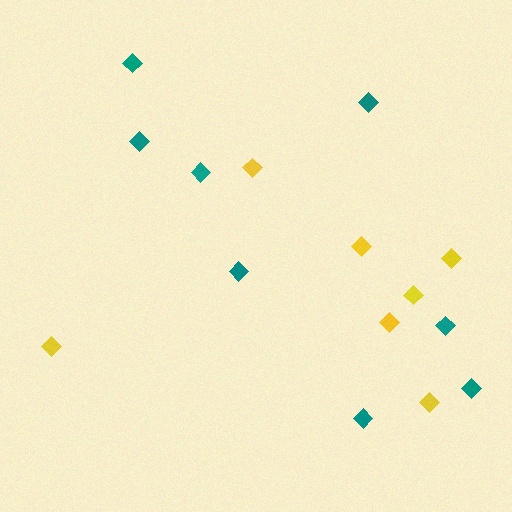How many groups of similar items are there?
There are 2 groups: one group of teal diamonds (8) and one group of yellow diamonds (7).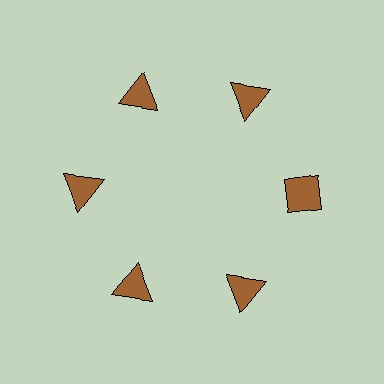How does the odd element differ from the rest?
It has a different shape: diamond instead of triangle.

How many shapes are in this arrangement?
There are 6 shapes arranged in a ring pattern.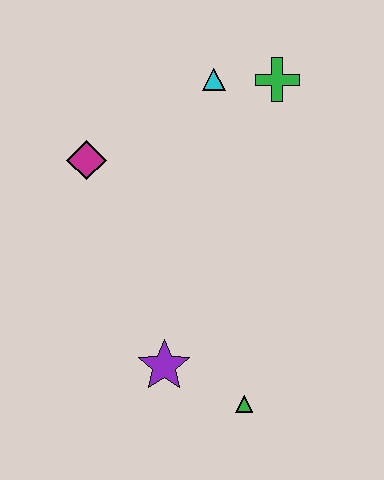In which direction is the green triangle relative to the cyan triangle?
The green triangle is below the cyan triangle.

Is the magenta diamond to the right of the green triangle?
No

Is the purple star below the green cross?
Yes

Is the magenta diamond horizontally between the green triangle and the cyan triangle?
No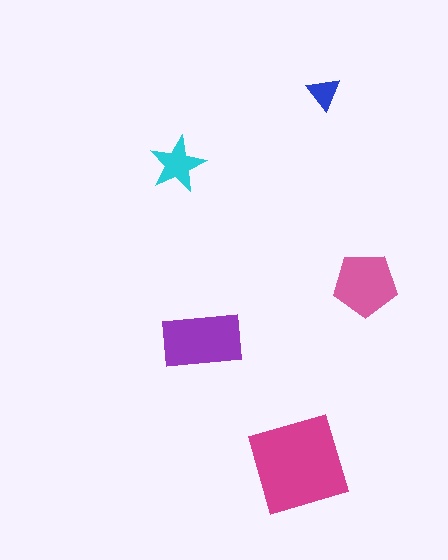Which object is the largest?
The magenta diamond.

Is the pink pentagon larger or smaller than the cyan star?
Larger.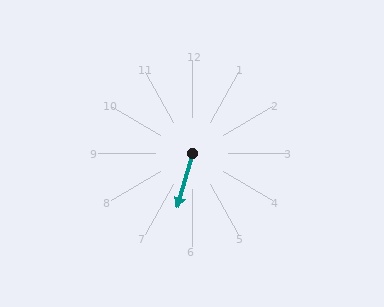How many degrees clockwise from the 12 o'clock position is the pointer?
Approximately 196 degrees.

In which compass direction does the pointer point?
South.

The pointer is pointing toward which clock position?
Roughly 7 o'clock.